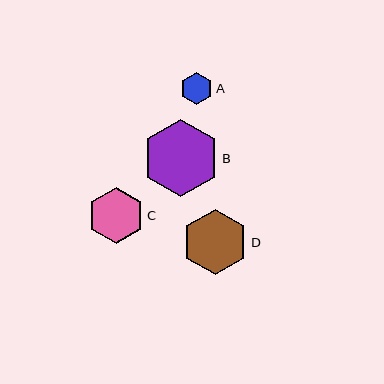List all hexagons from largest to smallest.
From largest to smallest: B, D, C, A.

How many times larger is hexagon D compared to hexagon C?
Hexagon D is approximately 1.2 times the size of hexagon C.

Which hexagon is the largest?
Hexagon B is the largest with a size of approximately 77 pixels.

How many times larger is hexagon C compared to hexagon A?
Hexagon C is approximately 1.7 times the size of hexagon A.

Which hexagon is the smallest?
Hexagon A is the smallest with a size of approximately 32 pixels.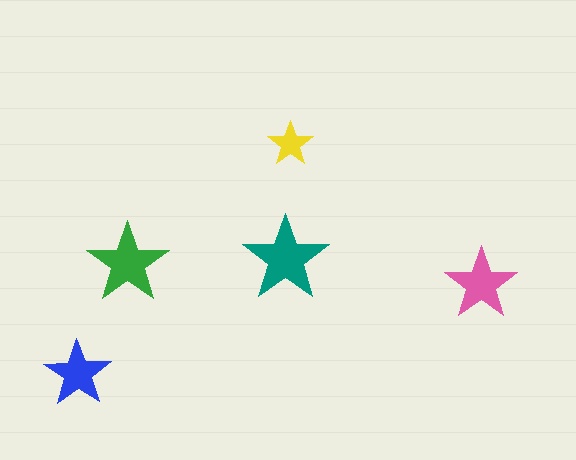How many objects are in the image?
There are 5 objects in the image.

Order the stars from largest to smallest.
the teal one, the green one, the pink one, the blue one, the yellow one.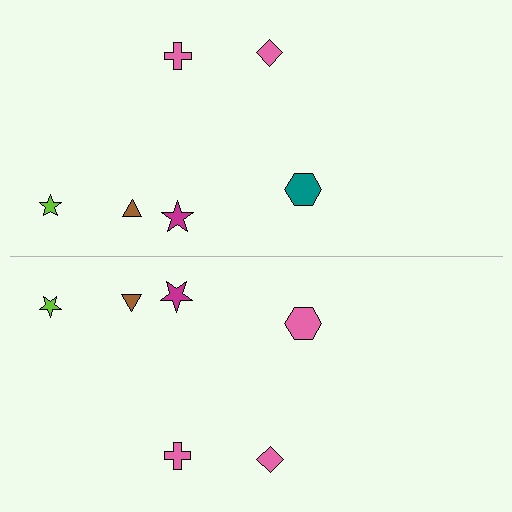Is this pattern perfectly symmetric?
No, the pattern is not perfectly symmetric. The pink hexagon on the bottom side breaks the symmetry — its mirror counterpart is teal.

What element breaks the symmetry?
The pink hexagon on the bottom side breaks the symmetry — its mirror counterpart is teal.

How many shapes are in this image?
There are 12 shapes in this image.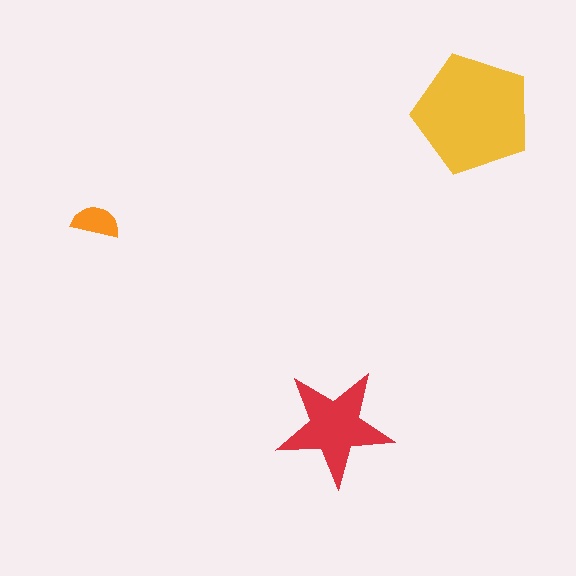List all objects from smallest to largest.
The orange semicircle, the red star, the yellow pentagon.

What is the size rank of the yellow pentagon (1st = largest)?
1st.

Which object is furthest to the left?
The orange semicircle is leftmost.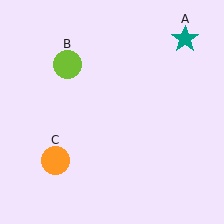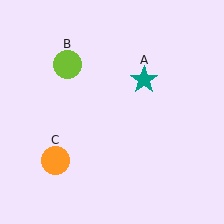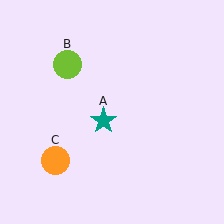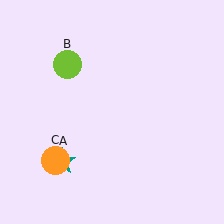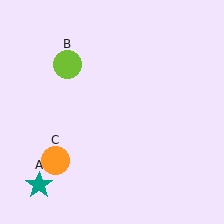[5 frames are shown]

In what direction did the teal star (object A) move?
The teal star (object A) moved down and to the left.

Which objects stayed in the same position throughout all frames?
Lime circle (object B) and orange circle (object C) remained stationary.